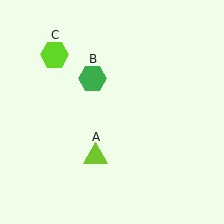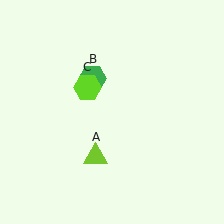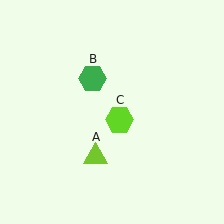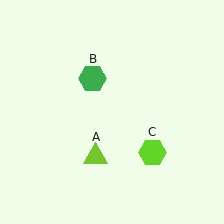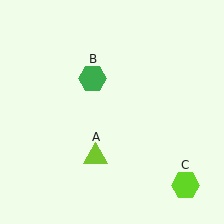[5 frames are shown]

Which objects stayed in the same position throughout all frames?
Lime triangle (object A) and green hexagon (object B) remained stationary.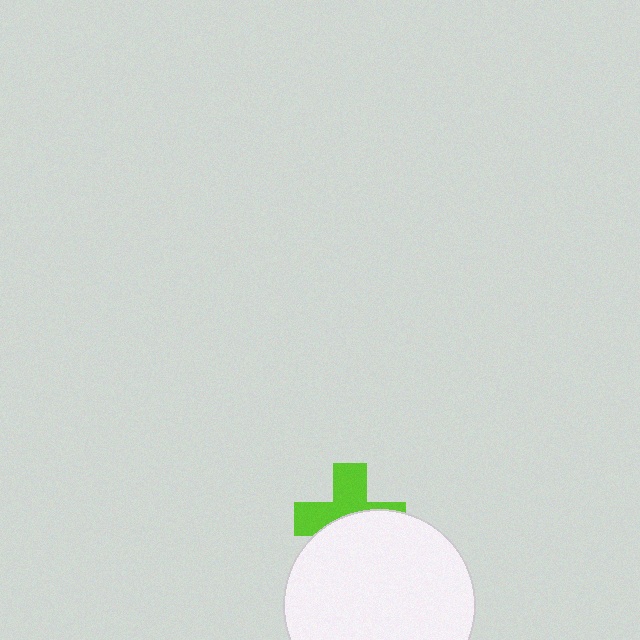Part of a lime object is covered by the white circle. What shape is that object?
It is a cross.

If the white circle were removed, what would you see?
You would see the complete lime cross.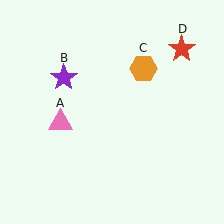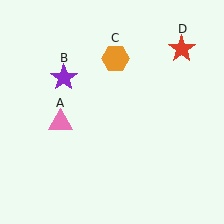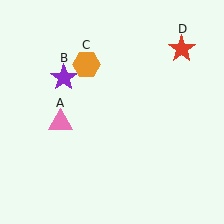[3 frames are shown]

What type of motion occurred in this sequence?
The orange hexagon (object C) rotated counterclockwise around the center of the scene.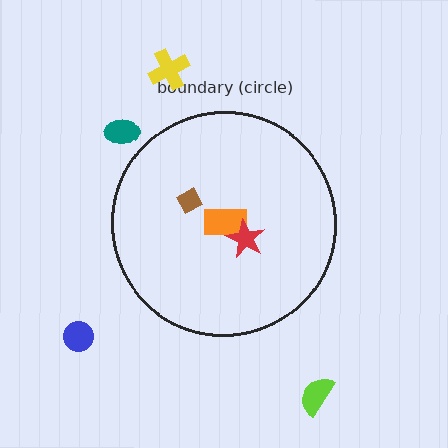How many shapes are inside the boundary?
3 inside, 4 outside.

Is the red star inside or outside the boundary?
Inside.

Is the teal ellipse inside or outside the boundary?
Outside.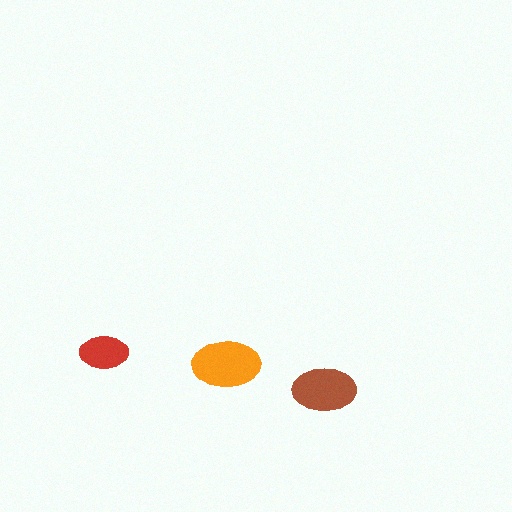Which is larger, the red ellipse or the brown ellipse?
The brown one.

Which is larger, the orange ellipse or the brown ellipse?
The orange one.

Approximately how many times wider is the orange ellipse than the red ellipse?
About 1.5 times wider.